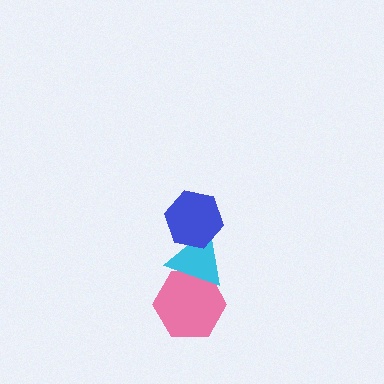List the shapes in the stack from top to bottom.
From top to bottom: the blue hexagon, the cyan triangle, the pink hexagon.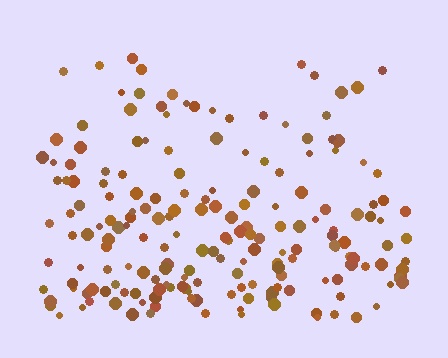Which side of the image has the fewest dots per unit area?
The top.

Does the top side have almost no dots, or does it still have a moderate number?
Still a moderate number, just noticeably fewer than the bottom.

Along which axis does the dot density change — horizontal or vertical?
Vertical.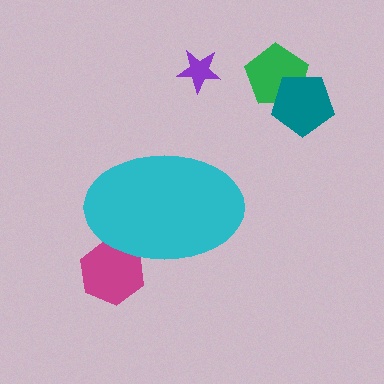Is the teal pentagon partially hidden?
No, the teal pentagon is fully visible.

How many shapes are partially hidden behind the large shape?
1 shape is partially hidden.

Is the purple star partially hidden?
No, the purple star is fully visible.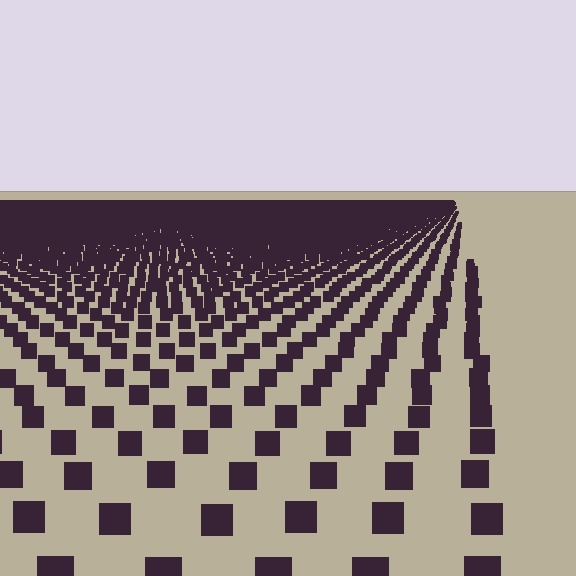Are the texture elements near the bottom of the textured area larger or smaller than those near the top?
Larger. Near the bottom, elements are closer to the viewer and appear at a bigger on-screen size.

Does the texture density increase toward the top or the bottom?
Density increases toward the top.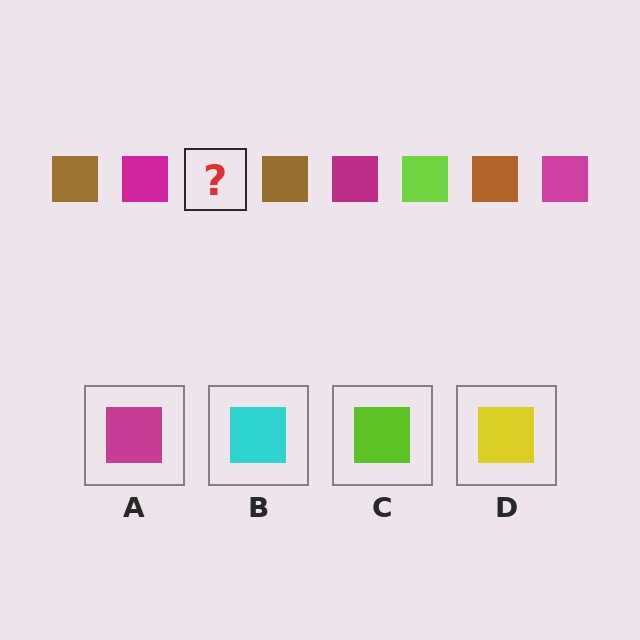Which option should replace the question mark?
Option C.